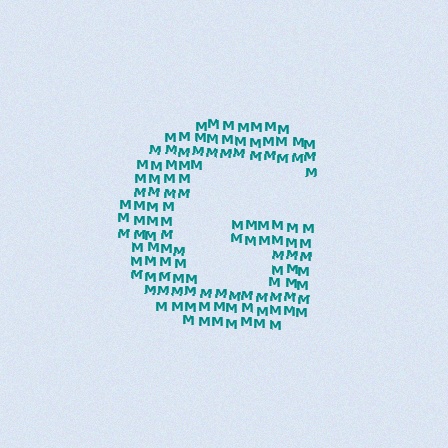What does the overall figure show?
The overall figure shows the letter G.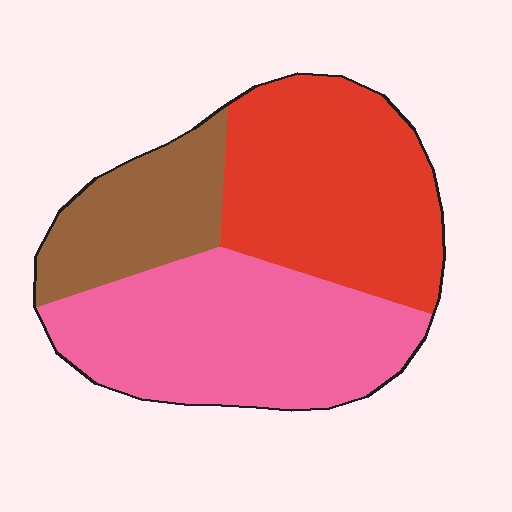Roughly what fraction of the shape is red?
Red takes up about three eighths (3/8) of the shape.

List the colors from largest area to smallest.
From largest to smallest: pink, red, brown.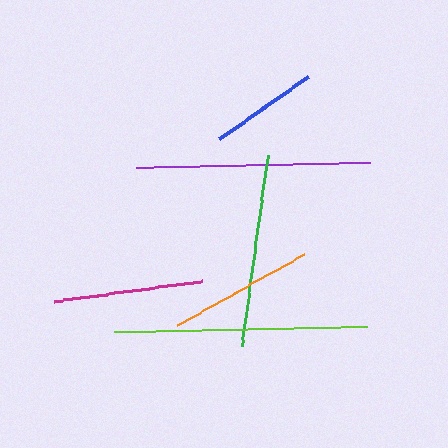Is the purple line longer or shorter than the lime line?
The lime line is longer than the purple line.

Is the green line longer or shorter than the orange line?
The green line is longer than the orange line.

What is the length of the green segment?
The green segment is approximately 192 pixels long.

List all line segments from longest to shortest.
From longest to shortest: lime, purple, green, magenta, orange, blue.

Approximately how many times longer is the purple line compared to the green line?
The purple line is approximately 1.2 times the length of the green line.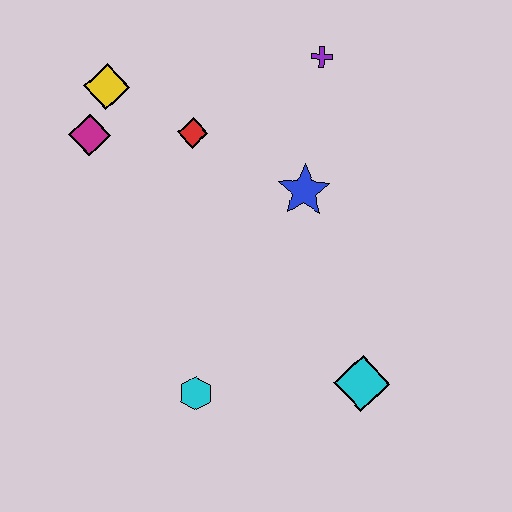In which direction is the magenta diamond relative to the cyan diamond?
The magenta diamond is to the left of the cyan diamond.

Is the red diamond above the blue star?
Yes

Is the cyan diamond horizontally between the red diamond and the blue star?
No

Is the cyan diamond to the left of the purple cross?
No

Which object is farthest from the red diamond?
The cyan diamond is farthest from the red diamond.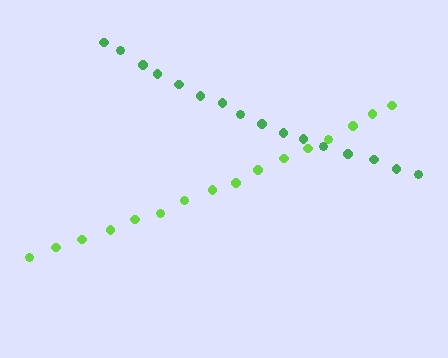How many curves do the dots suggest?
There are 2 distinct paths.